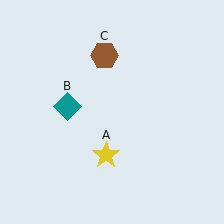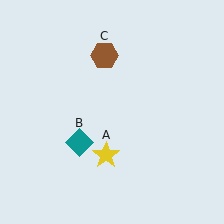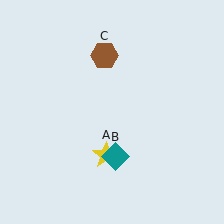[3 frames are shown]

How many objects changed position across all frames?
1 object changed position: teal diamond (object B).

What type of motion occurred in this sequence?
The teal diamond (object B) rotated counterclockwise around the center of the scene.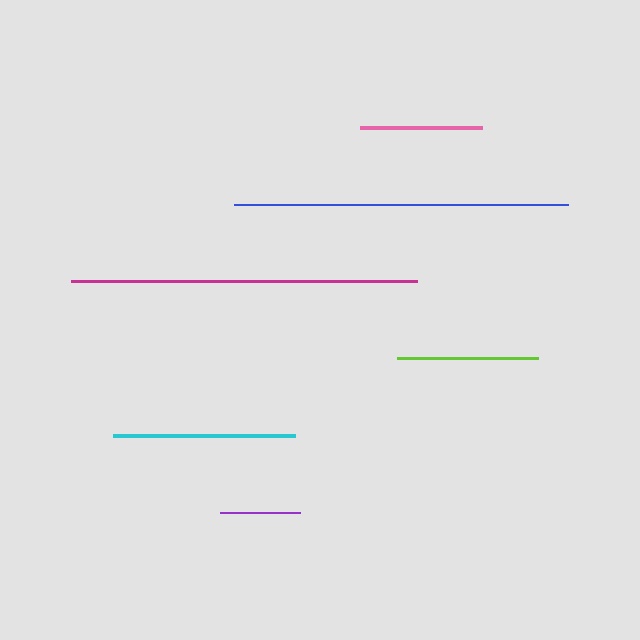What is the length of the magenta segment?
The magenta segment is approximately 346 pixels long.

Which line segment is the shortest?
The purple line is the shortest at approximately 80 pixels.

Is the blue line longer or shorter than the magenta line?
The magenta line is longer than the blue line.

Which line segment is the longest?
The magenta line is the longest at approximately 346 pixels.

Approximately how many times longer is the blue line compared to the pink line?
The blue line is approximately 2.7 times the length of the pink line.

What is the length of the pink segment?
The pink segment is approximately 122 pixels long.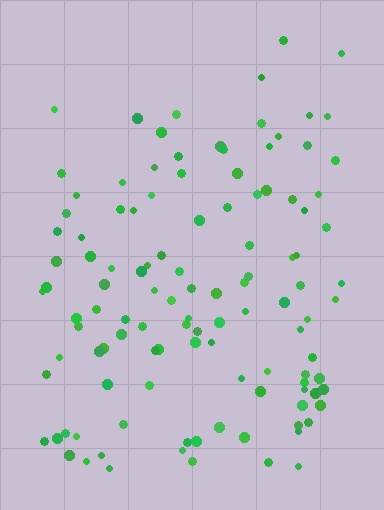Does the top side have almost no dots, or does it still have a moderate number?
Still a moderate number, just noticeably fewer than the bottom.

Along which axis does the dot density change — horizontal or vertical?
Vertical.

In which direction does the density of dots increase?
From top to bottom, with the bottom side densest.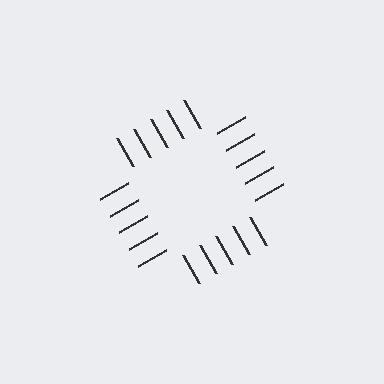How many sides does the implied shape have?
4 sides — the line-ends trace a square.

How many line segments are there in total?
20 — 5 along each of the 4 edges.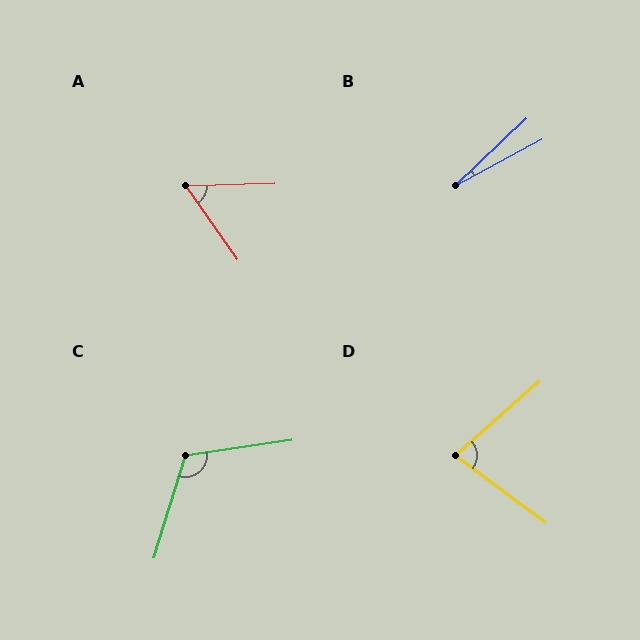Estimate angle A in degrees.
Approximately 56 degrees.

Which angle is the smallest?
B, at approximately 15 degrees.